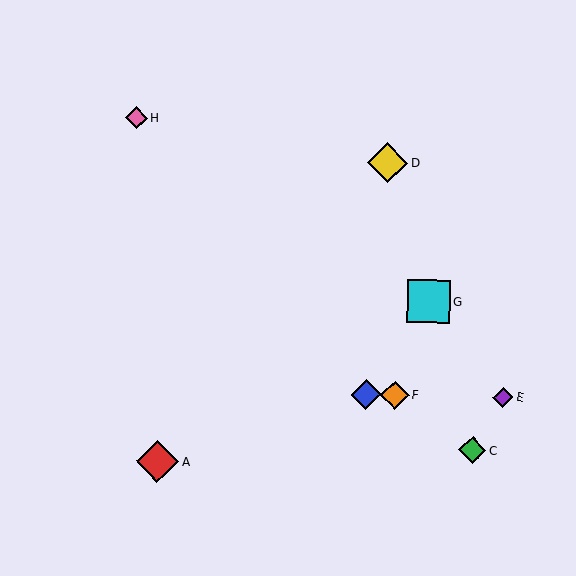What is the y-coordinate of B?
Object B is at y≈394.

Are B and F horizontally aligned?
Yes, both are at y≈394.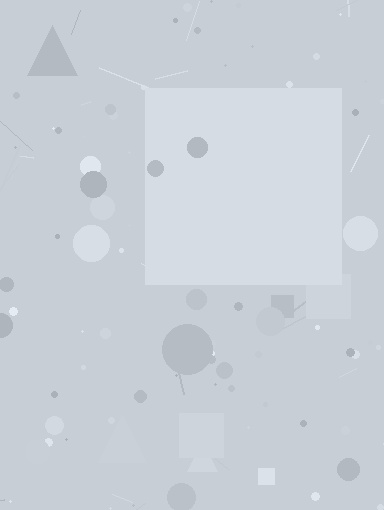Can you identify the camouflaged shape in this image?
The camouflaged shape is a square.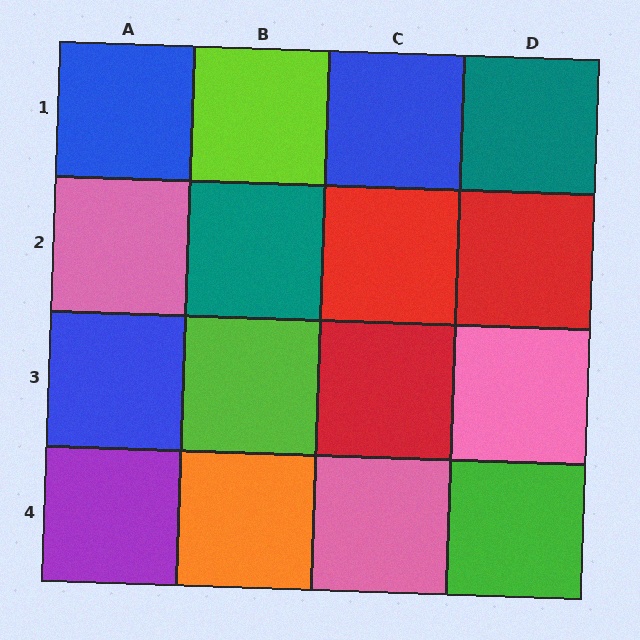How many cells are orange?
1 cell is orange.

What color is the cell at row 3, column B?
Lime.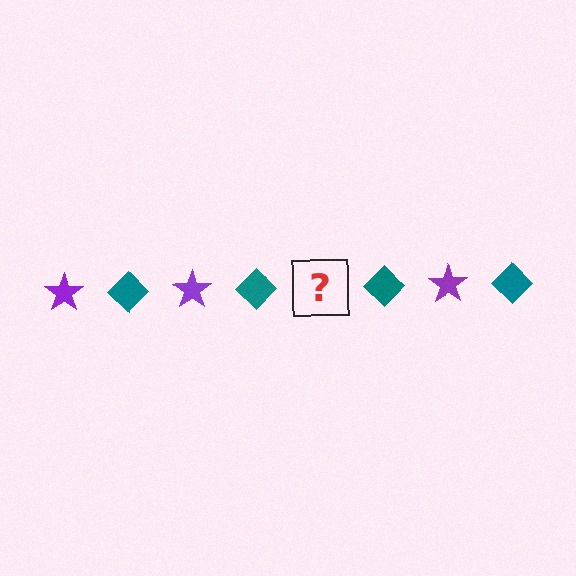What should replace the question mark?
The question mark should be replaced with a purple star.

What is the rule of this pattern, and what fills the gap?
The rule is that the pattern alternates between purple star and teal diamond. The gap should be filled with a purple star.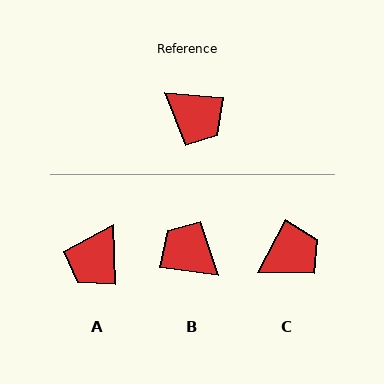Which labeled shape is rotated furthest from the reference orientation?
B, about 177 degrees away.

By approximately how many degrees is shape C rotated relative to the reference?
Approximately 67 degrees counter-clockwise.